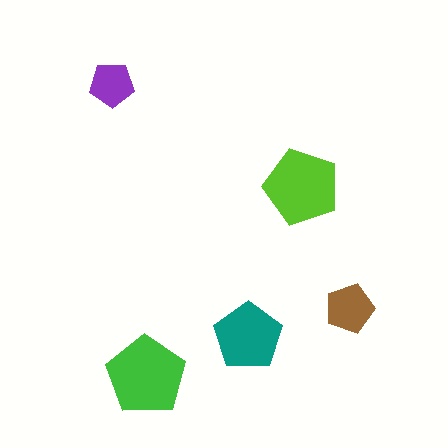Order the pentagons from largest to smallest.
the green one, the lime one, the teal one, the brown one, the purple one.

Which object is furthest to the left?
The purple pentagon is leftmost.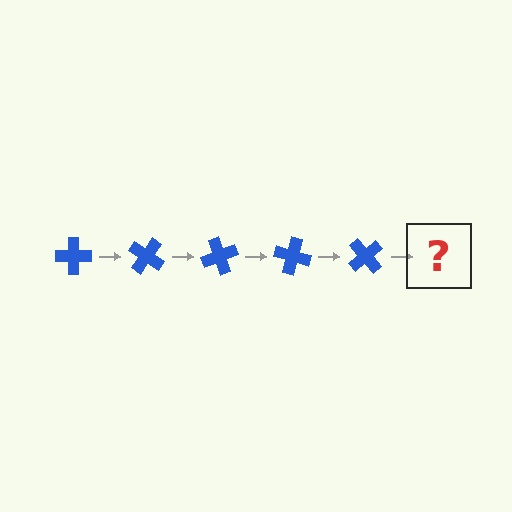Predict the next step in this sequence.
The next step is a blue cross rotated 175 degrees.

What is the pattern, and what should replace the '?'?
The pattern is that the cross rotates 35 degrees each step. The '?' should be a blue cross rotated 175 degrees.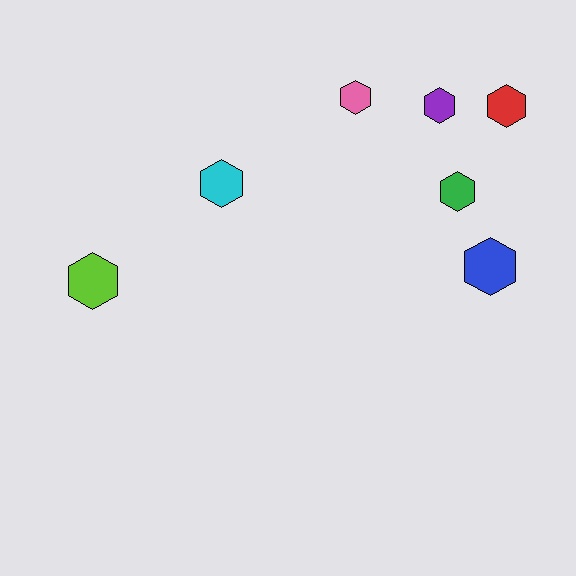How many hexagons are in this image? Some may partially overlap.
There are 7 hexagons.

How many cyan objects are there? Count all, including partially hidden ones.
There is 1 cyan object.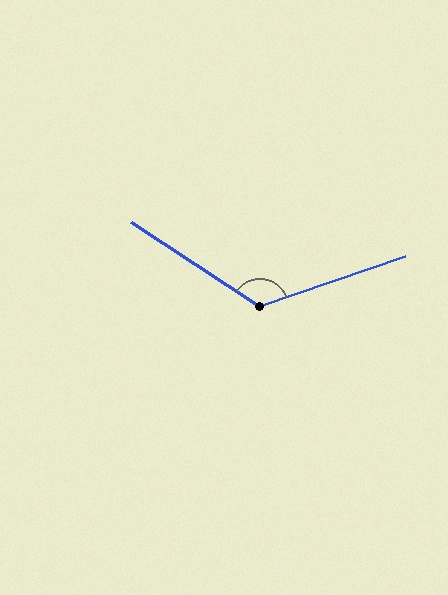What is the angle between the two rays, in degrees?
Approximately 128 degrees.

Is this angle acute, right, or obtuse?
It is obtuse.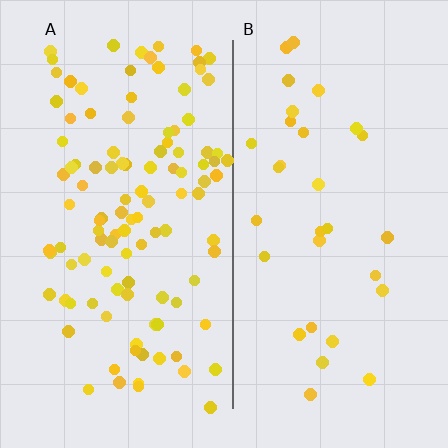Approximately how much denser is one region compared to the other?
Approximately 3.5× — region A over region B.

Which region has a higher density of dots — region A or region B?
A (the left).